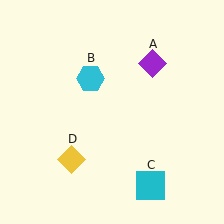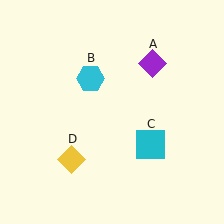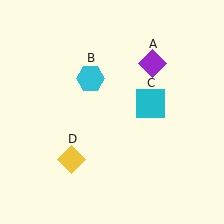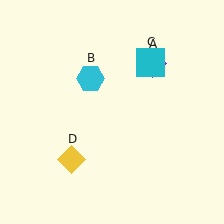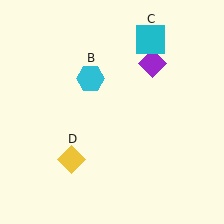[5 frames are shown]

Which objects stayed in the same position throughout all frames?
Purple diamond (object A) and cyan hexagon (object B) and yellow diamond (object D) remained stationary.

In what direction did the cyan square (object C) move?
The cyan square (object C) moved up.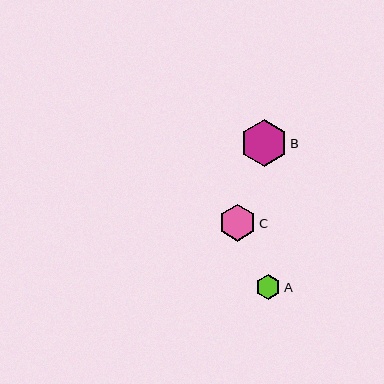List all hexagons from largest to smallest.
From largest to smallest: B, C, A.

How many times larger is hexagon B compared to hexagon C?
Hexagon B is approximately 1.3 times the size of hexagon C.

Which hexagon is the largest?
Hexagon B is the largest with a size of approximately 47 pixels.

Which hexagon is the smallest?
Hexagon A is the smallest with a size of approximately 25 pixels.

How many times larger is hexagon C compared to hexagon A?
Hexagon C is approximately 1.5 times the size of hexagon A.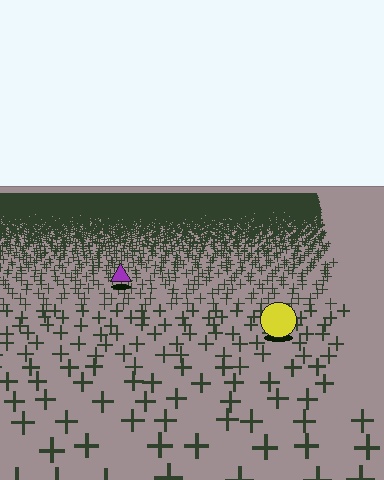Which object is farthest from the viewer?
The purple triangle is farthest from the viewer. It appears smaller and the ground texture around it is denser.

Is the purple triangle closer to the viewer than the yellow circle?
No. The yellow circle is closer — you can tell from the texture gradient: the ground texture is coarser near it.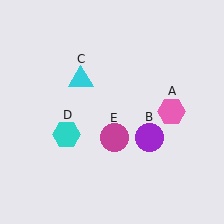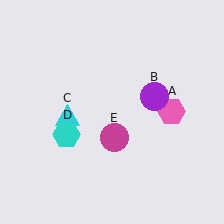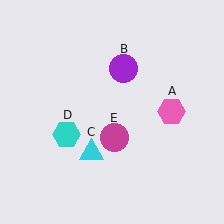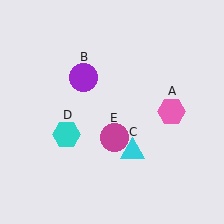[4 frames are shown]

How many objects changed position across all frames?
2 objects changed position: purple circle (object B), cyan triangle (object C).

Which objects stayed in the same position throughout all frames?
Pink hexagon (object A) and cyan hexagon (object D) and magenta circle (object E) remained stationary.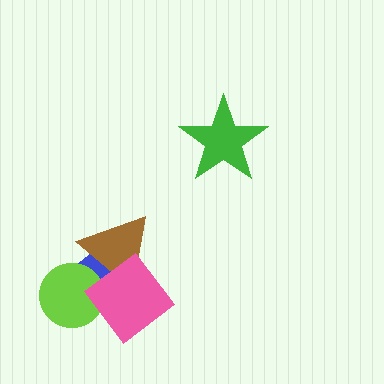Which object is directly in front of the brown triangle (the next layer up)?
The lime circle is directly in front of the brown triangle.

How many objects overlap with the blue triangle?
3 objects overlap with the blue triangle.